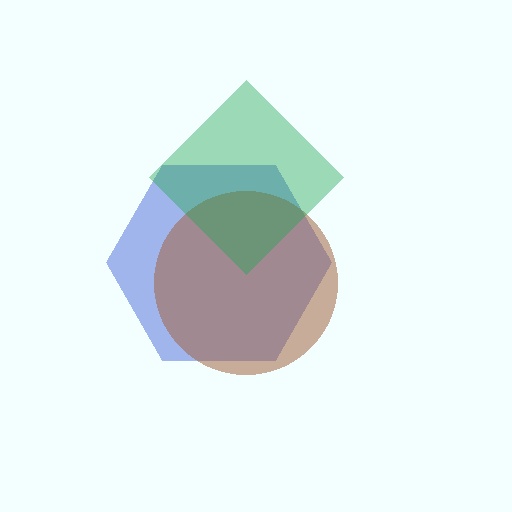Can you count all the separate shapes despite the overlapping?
Yes, there are 3 separate shapes.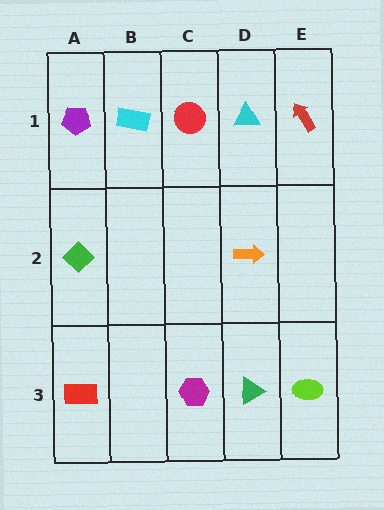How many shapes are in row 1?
5 shapes.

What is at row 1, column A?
A purple pentagon.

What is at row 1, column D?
A cyan triangle.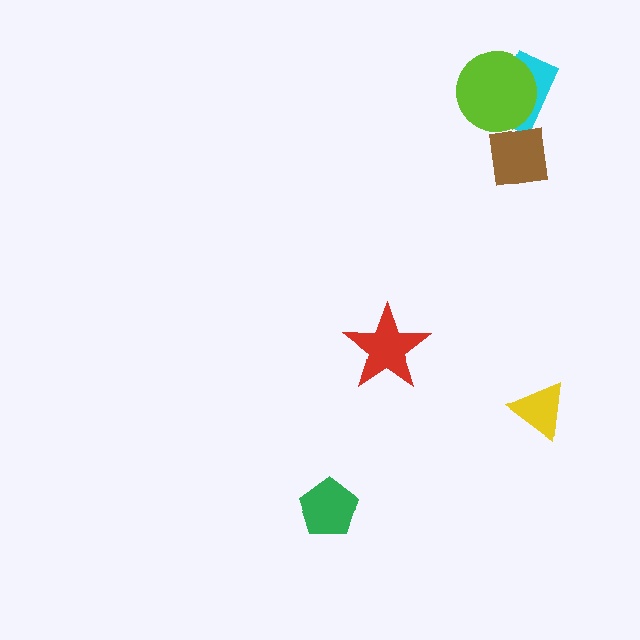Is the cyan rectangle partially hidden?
Yes, it is partially covered by another shape.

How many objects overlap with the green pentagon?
0 objects overlap with the green pentagon.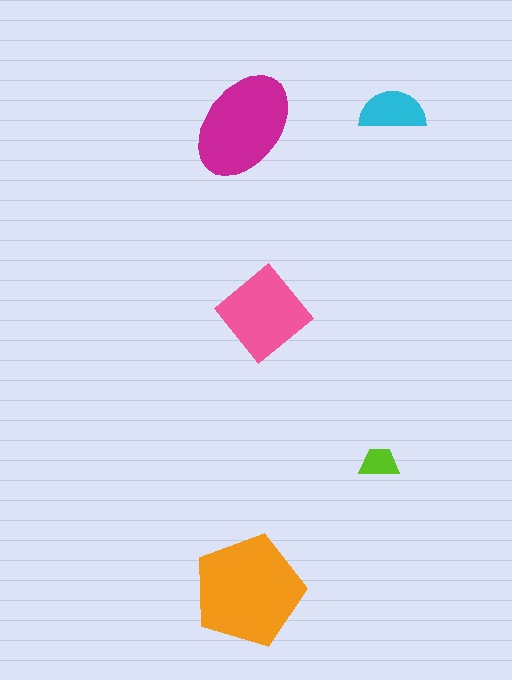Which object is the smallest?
The lime trapezoid.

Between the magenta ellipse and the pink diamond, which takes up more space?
The magenta ellipse.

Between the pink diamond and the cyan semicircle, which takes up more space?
The pink diamond.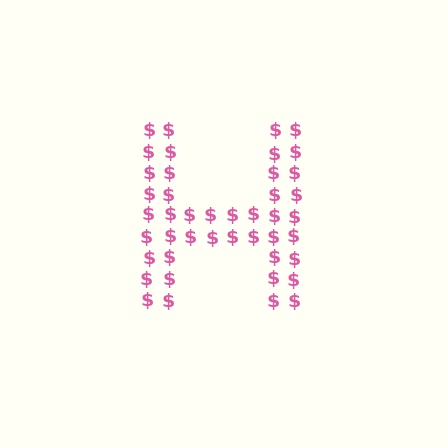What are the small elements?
The small elements are dollar signs.